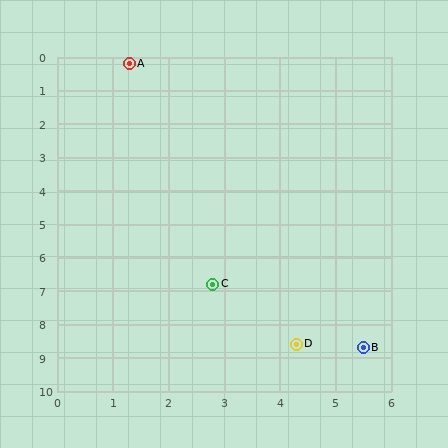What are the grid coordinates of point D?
Point D is at approximately (4.3, 8.6).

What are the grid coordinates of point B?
Point B is at approximately (5.5, 8.7).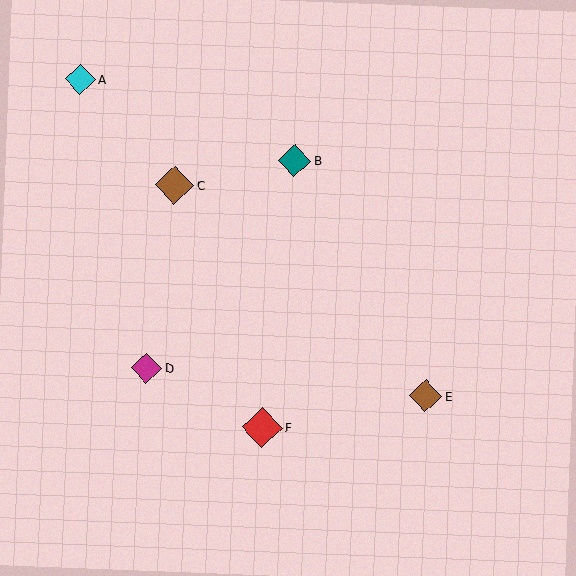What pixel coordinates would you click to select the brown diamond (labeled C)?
Click at (175, 185) to select the brown diamond C.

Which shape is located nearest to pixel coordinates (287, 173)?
The teal diamond (labeled B) at (294, 161) is nearest to that location.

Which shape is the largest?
The red diamond (labeled F) is the largest.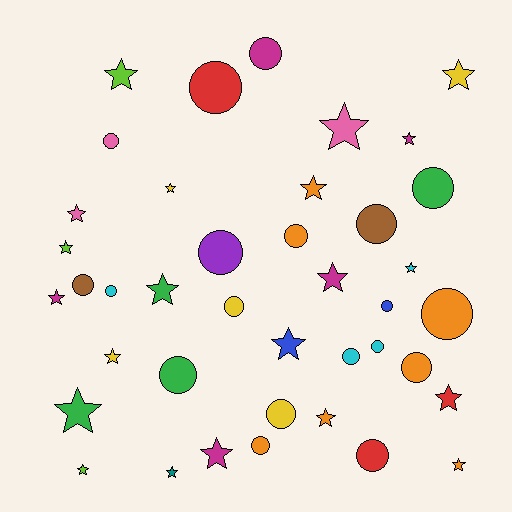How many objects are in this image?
There are 40 objects.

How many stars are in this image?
There are 21 stars.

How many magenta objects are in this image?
There are 5 magenta objects.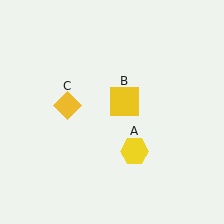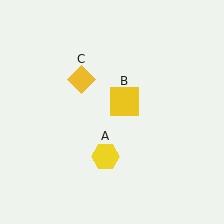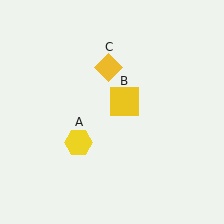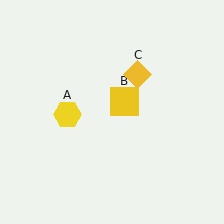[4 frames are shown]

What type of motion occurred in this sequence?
The yellow hexagon (object A), yellow diamond (object C) rotated clockwise around the center of the scene.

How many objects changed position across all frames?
2 objects changed position: yellow hexagon (object A), yellow diamond (object C).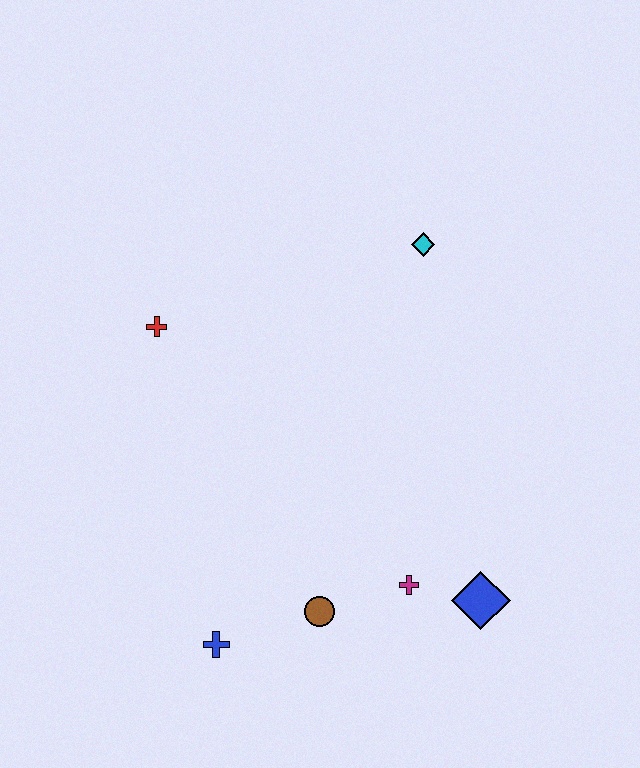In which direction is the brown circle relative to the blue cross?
The brown circle is to the right of the blue cross.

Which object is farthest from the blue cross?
The cyan diamond is farthest from the blue cross.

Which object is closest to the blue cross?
The brown circle is closest to the blue cross.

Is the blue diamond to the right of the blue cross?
Yes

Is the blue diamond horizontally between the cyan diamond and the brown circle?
No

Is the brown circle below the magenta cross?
Yes